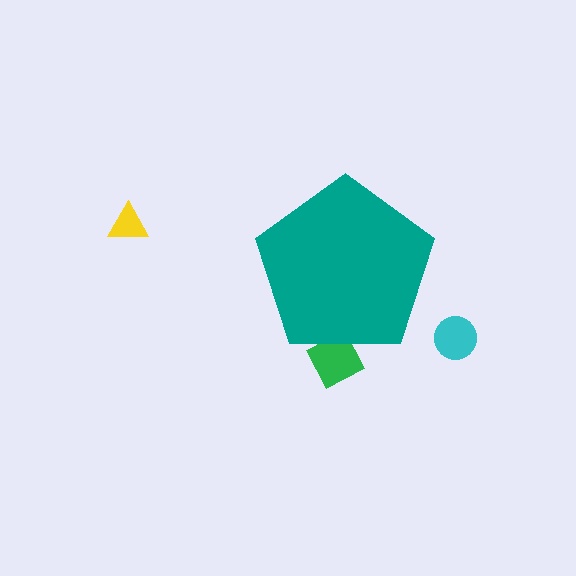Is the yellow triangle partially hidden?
No, the yellow triangle is fully visible.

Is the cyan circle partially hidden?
No, the cyan circle is fully visible.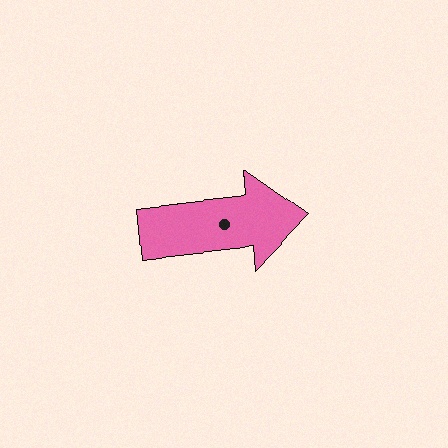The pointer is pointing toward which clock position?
Roughly 3 o'clock.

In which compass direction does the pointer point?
East.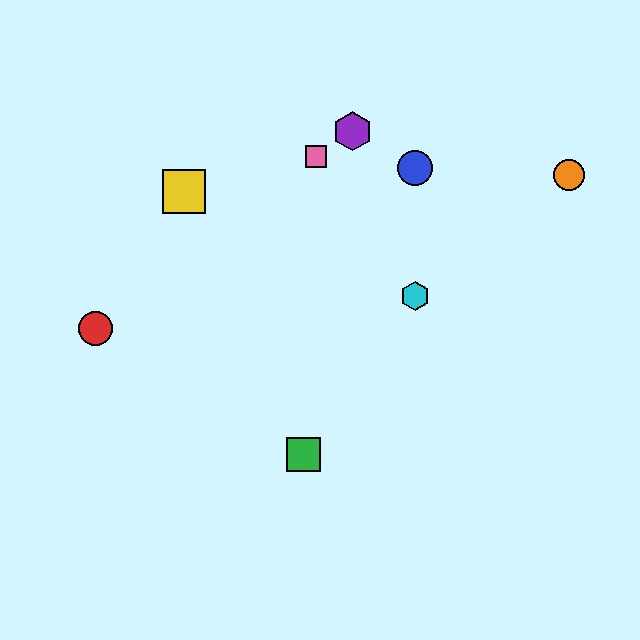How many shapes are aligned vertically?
2 shapes (the blue circle, the cyan hexagon) are aligned vertically.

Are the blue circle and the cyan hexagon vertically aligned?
Yes, both are at x≈415.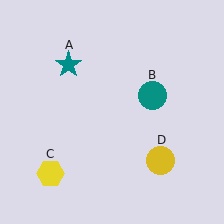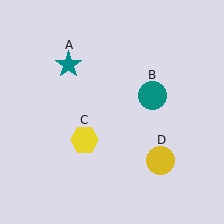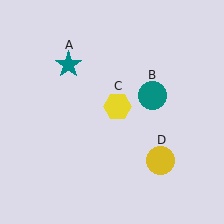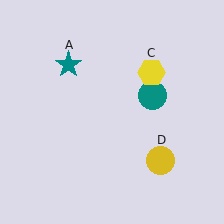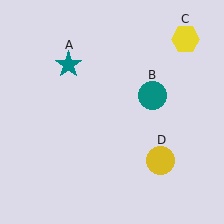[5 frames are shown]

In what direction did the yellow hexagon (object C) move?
The yellow hexagon (object C) moved up and to the right.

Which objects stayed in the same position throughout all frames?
Teal star (object A) and teal circle (object B) and yellow circle (object D) remained stationary.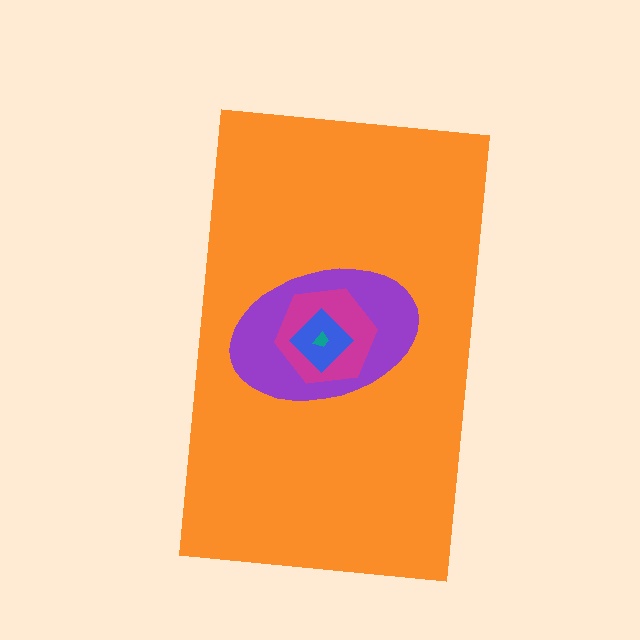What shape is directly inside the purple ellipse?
The magenta hexagon.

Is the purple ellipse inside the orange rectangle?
Yes.